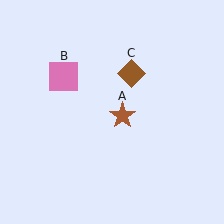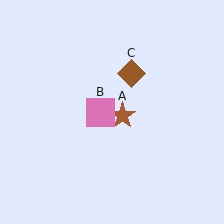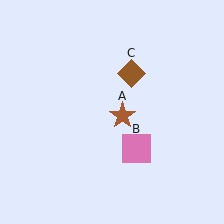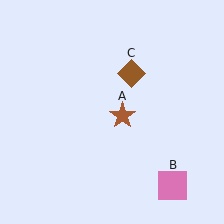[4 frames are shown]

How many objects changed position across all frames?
1 object changed position: pink square (object B).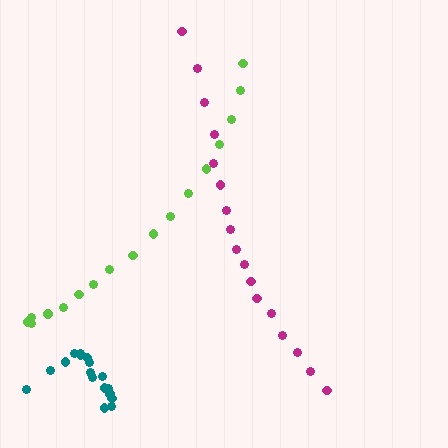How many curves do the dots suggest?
There are 3 distinct paths.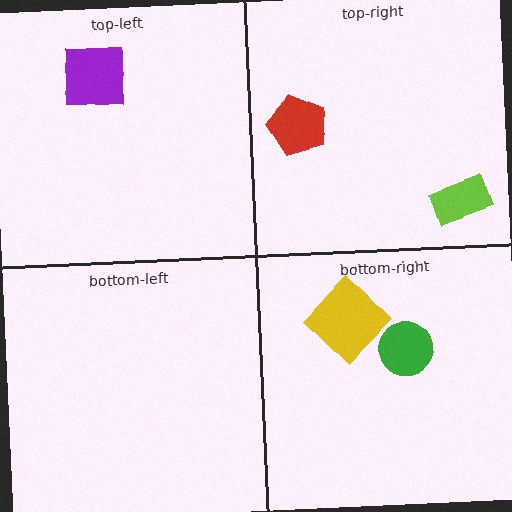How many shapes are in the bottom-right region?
2.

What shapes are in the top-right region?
The lime rectangle, the red pentagon.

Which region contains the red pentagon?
The top-right region.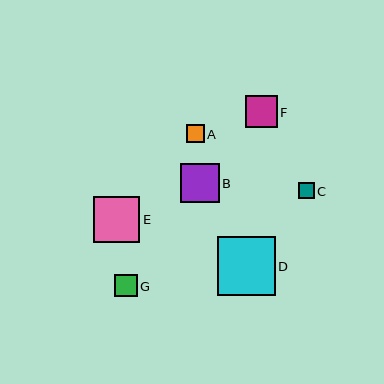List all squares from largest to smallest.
From largest to smallest: D, E, B, F, G, A, C.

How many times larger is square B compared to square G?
Square B is approximately 1.7 times the size of square G.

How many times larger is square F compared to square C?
Square F is approximately 2.1 times the size of square C.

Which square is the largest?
Square D is the largest with a size of approximately 58 pixels.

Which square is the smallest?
Square C is the smallest with a size of approximately 16 pixels.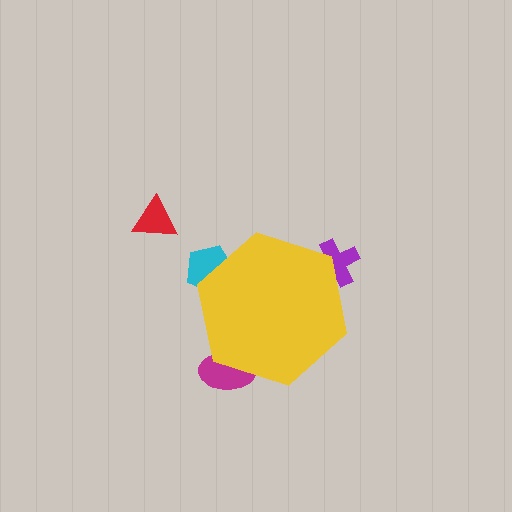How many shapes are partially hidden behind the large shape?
3 shapes are partially hidden.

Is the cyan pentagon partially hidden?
Yes, the cyan pentagon is partially hidden behind the yellow hexagon.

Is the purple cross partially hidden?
Yes, the purple cross is partially hidden behind the yellow hexagon.